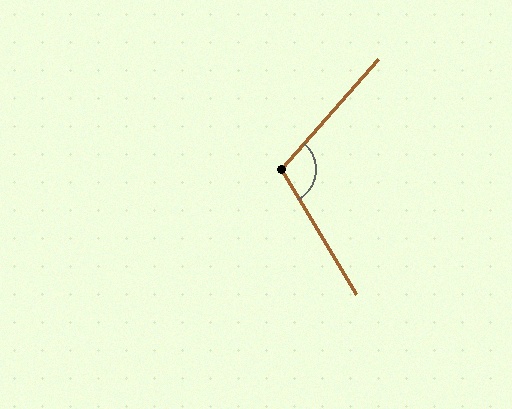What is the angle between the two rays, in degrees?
Approximately 107 degrees.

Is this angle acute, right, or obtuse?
It is obtuse.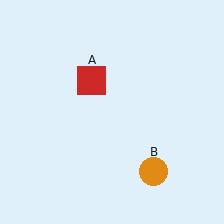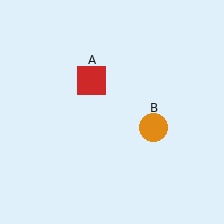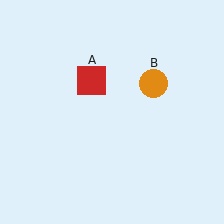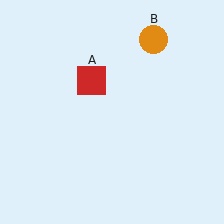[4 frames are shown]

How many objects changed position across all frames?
1 object changed position: orange circle (object B).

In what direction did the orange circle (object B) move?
The orange circle (object B) moved up.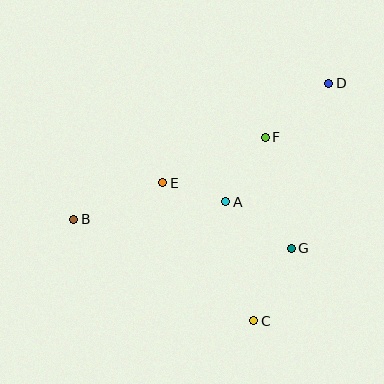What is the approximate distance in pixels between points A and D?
The distance between A and D is approximately 157 pixels.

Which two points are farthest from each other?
Points B and D are farthest from each other.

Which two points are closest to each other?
Points A and E are closest to each other.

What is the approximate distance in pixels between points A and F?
The distance between A and F is approximately 75 pixels.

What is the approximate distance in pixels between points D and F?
The distance between D and F is approximately 83 pixels.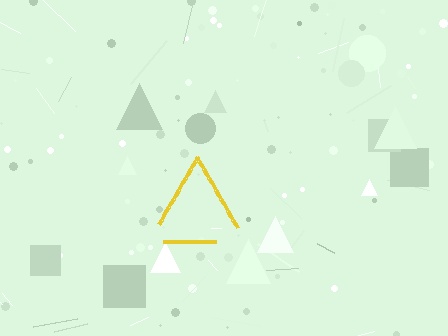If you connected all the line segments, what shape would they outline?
They would outline a triangle.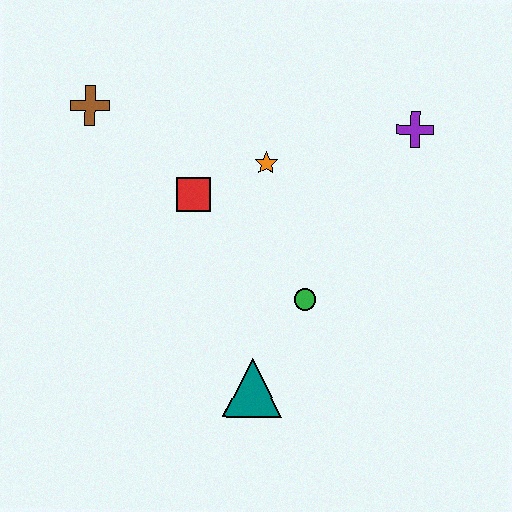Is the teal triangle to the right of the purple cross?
No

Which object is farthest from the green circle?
The brown cross is farthest from the green circle.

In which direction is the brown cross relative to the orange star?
The brown cross is to the left of the orange star.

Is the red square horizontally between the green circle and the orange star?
No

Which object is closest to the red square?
The orange star is closest to the red square.